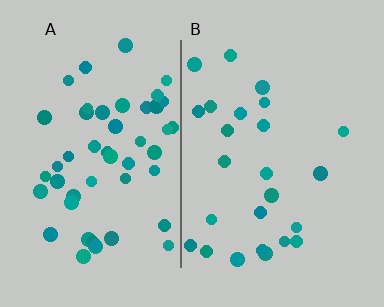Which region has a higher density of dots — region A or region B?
A (the left).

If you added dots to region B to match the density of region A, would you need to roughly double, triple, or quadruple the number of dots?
Approximately double.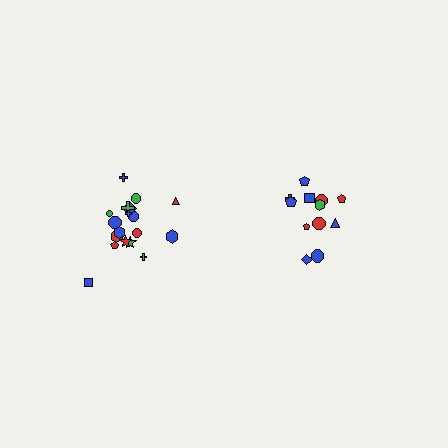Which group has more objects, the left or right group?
The left group.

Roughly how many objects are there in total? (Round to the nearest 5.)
Roughly 30 objects in total.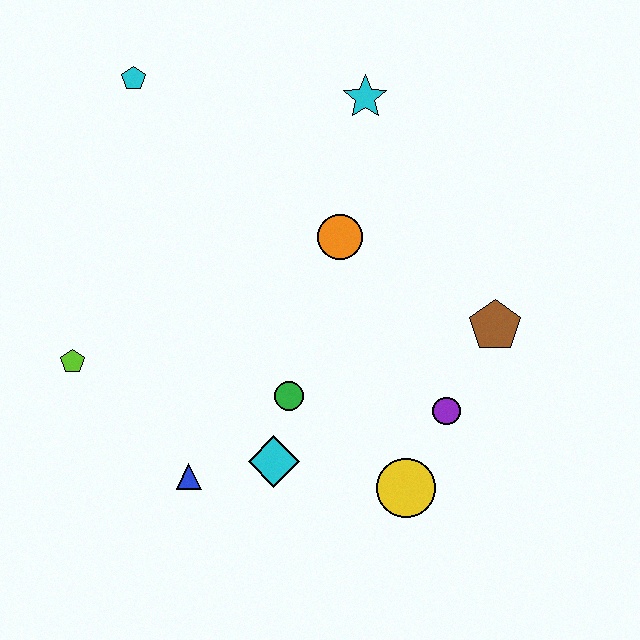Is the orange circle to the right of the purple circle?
No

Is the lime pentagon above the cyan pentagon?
No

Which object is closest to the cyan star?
The orange circle is closest to the cyan star.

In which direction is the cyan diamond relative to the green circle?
The cyan diamond is below the green circle.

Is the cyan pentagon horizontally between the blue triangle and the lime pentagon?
Yes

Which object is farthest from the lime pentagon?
The brown pentagon is farthest from the lime pentagon.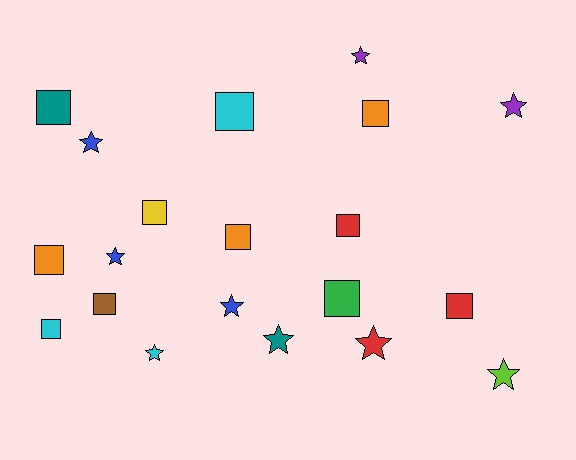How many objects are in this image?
There are 20 objects.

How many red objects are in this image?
There are 3 red objects.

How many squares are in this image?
There are 11 squares.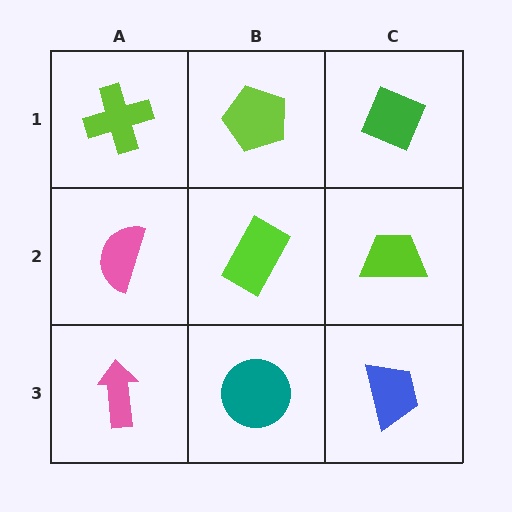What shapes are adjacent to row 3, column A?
A pink semicircle (row 2, column A), a teal circle (row 3, column B).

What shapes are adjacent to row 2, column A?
A lime cross (row 1, column A), a pink arrow (row 3, column A), a lime rectangle (row 2, column B).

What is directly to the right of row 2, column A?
A lime rectangle.